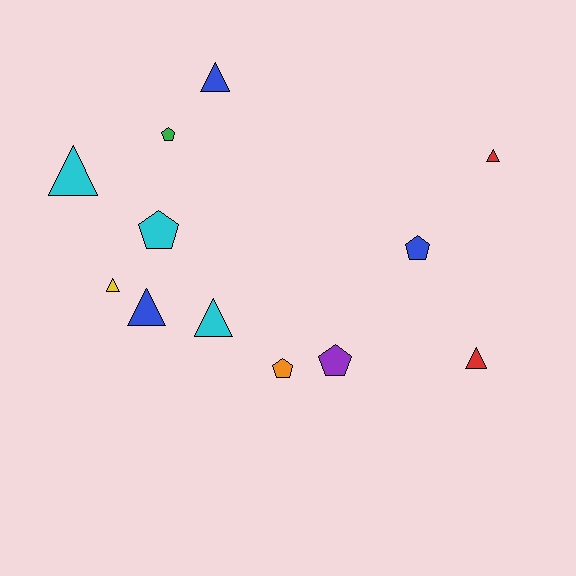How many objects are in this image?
There are 12 objects.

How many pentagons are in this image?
There are 5 pentagons.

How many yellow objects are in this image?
There is 1 yellow object.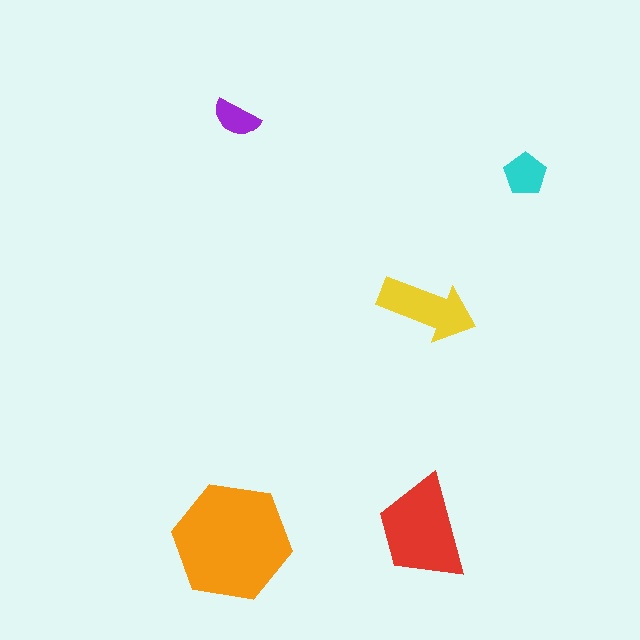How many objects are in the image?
There are 5 objects in the image.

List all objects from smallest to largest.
The purple semicircle, the cyan pentagon, the yellow arrow, the red trapezoid, the orange hexagon.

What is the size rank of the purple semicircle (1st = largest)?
5th.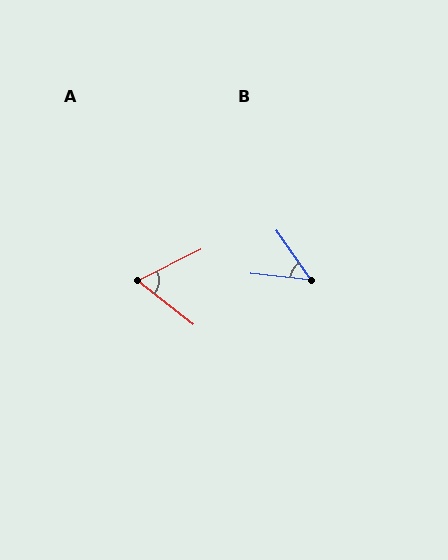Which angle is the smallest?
B, at approximately 49 degrees.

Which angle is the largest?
A, at approximately 64 degrees.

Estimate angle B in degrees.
Approximately 49 degrees.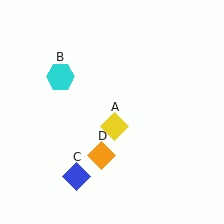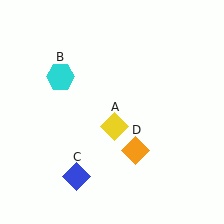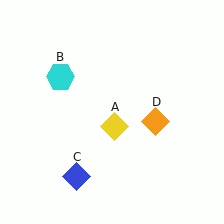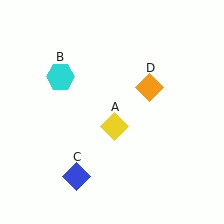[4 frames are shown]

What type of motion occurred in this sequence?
The orange diamond (object D) rotated counterclockwise around the center of the scene.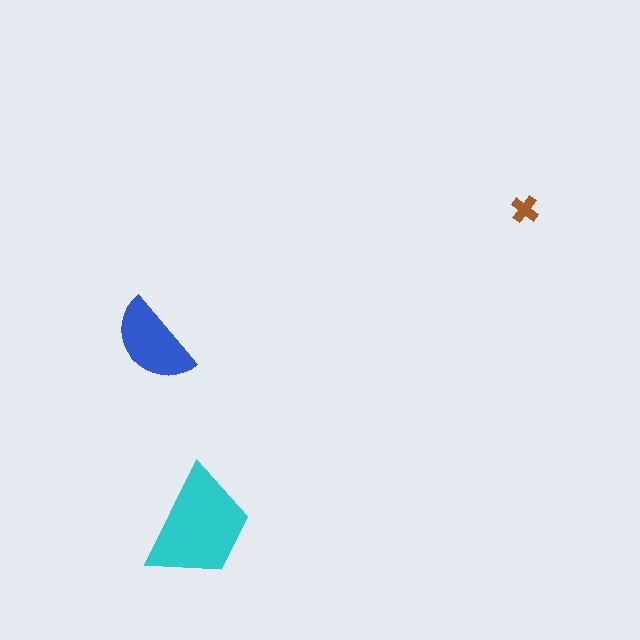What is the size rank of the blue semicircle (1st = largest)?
2nd.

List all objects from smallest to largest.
The brown cross, the blue semicircle, the cyan trapezoid.